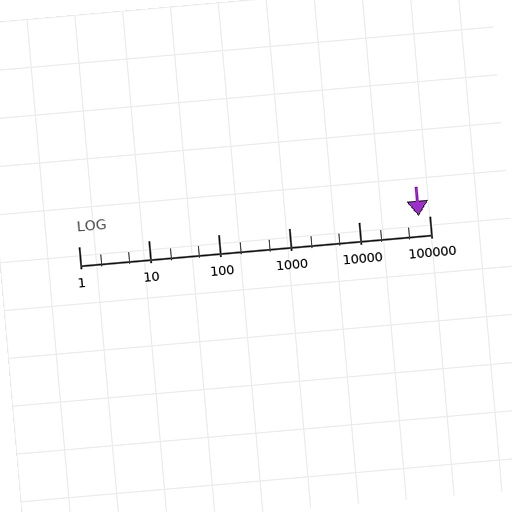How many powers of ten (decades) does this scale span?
The scale spans 5 decades, from 1 to 100000.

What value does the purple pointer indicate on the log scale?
The pointer indicates approximately 71000.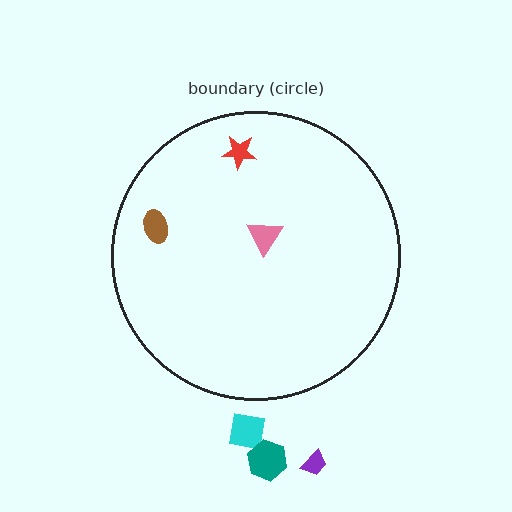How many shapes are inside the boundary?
3 inside, 3 outside.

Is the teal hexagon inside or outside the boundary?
Outside.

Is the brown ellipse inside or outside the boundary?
Inside.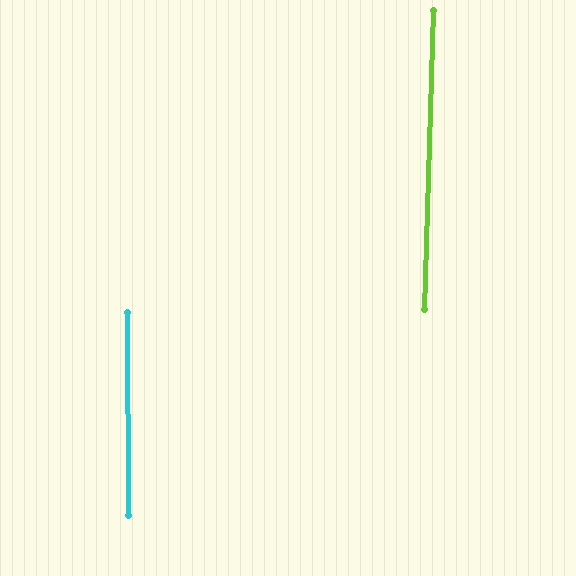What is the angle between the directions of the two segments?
Approximately 2 degrees.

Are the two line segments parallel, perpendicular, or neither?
Parallel — their directions differ by only 1.8°.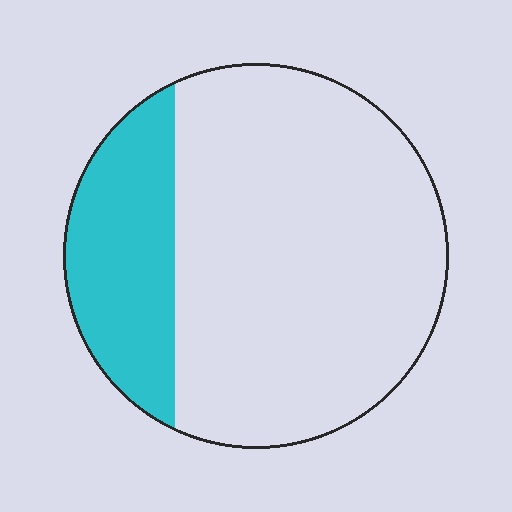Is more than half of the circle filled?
No.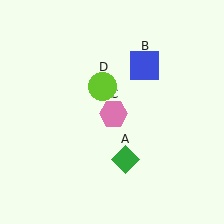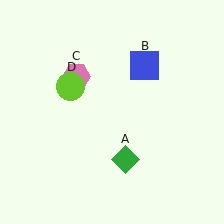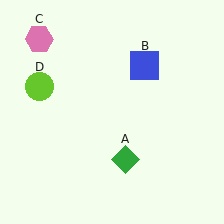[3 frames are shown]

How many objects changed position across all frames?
2 objects changed position: pink hexagon (object C), lime circle (object D).